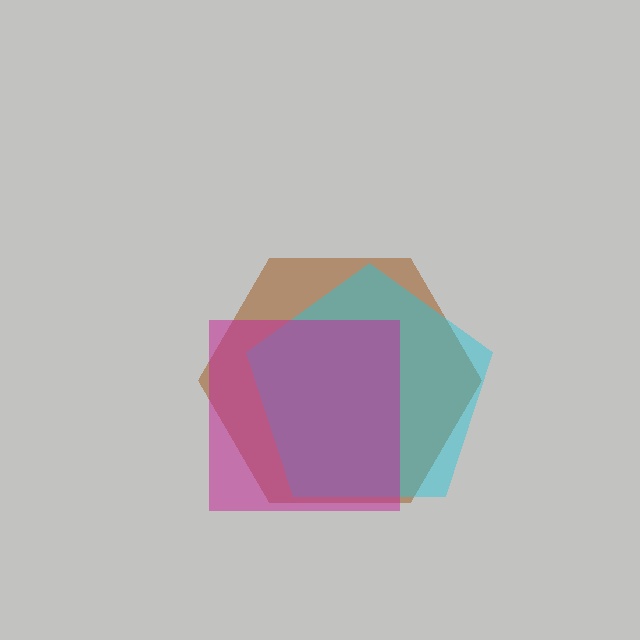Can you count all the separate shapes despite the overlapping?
Yes, there are 3 separate shapes.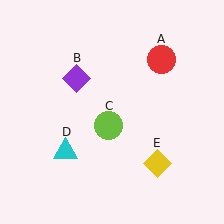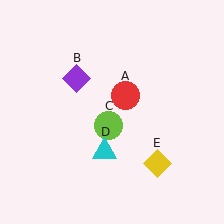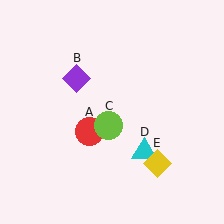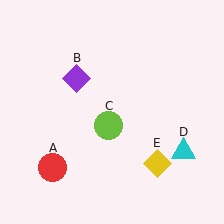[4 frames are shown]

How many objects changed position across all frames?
2 objects changed position: red circle (object A), cyan triangle (object D).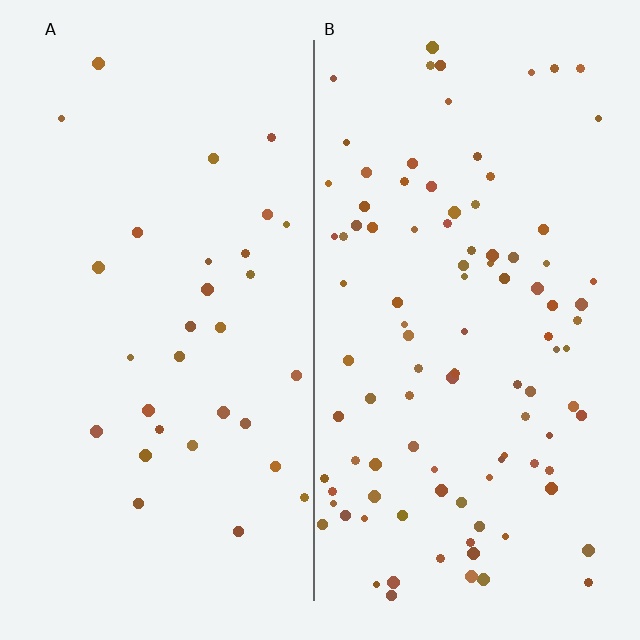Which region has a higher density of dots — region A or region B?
B (the right).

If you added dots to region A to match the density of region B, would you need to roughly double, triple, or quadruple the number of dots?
Approximately triple.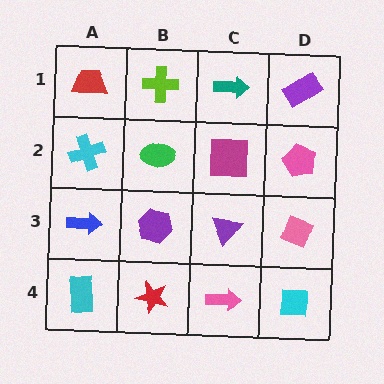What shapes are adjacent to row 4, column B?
A purple hexagon (row 3, column B), a cyan rectangle (row 4, column A), a pink arrow (row 4, column C).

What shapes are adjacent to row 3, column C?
A magenta square (row 2, column C), a pink arrow (row 4, column C), a purple hexagon (row 3, column B), a pink diamond (row 3, column D).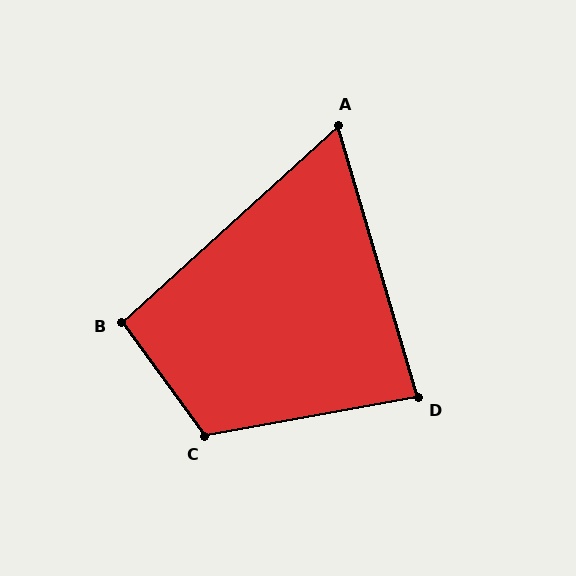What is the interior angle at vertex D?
Approximately 84 degrees (acute).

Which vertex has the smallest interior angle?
A, at approximately 64 degrees.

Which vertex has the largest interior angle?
C, at approximately 116 degrees.